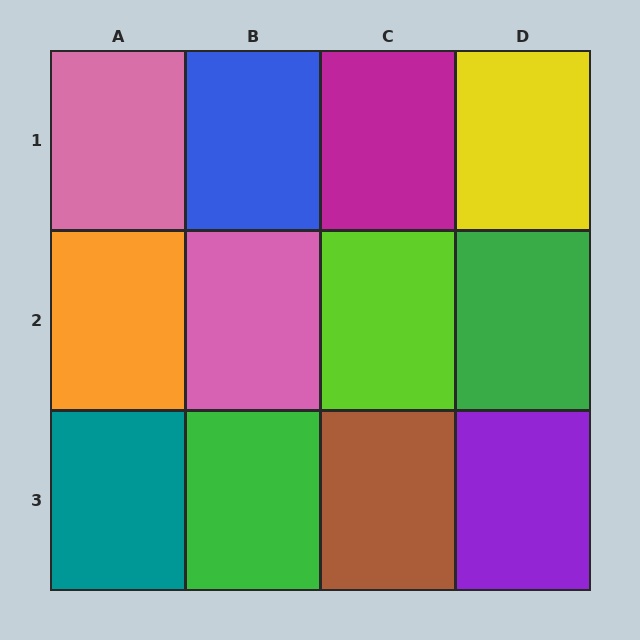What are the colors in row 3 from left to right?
Teal, green, brown, purple.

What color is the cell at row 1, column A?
Pink.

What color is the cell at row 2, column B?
Pink.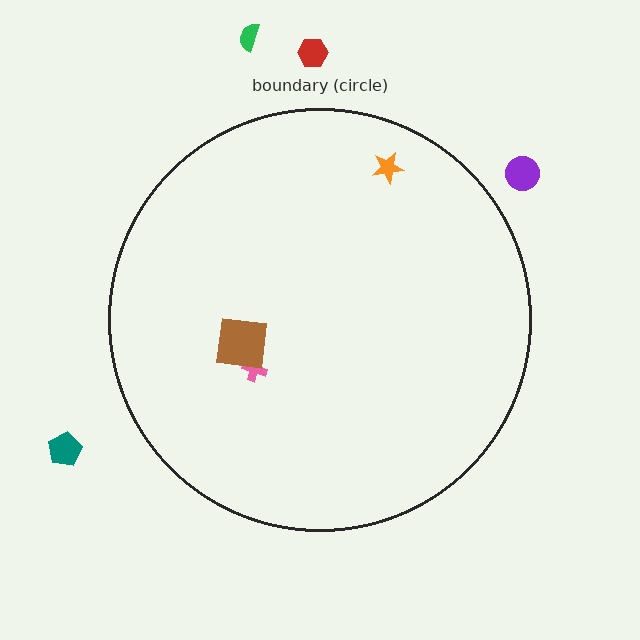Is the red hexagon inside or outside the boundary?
Outside.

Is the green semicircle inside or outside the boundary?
Outside.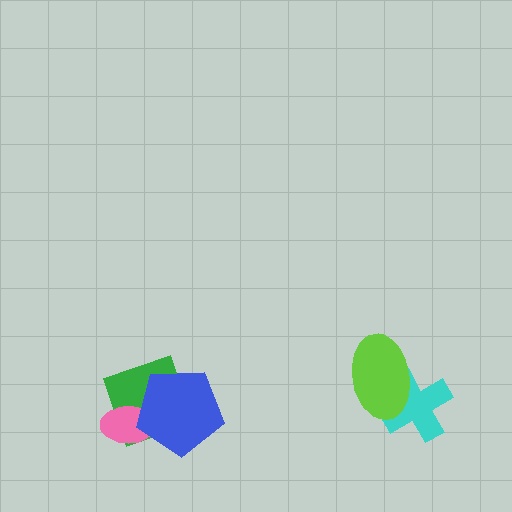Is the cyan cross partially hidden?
Yes, it is partially covered by another shape.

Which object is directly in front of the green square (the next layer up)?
The pink ellipse is directly in front of the green square.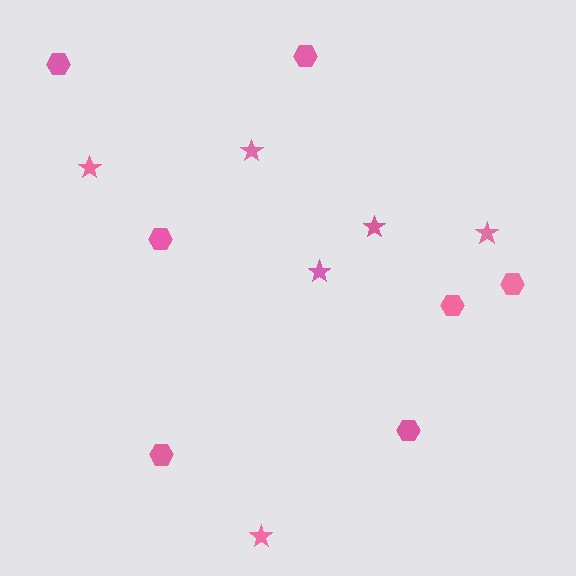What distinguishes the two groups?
There are 2 groups: one group of stars (6) and one group of hexagons (7).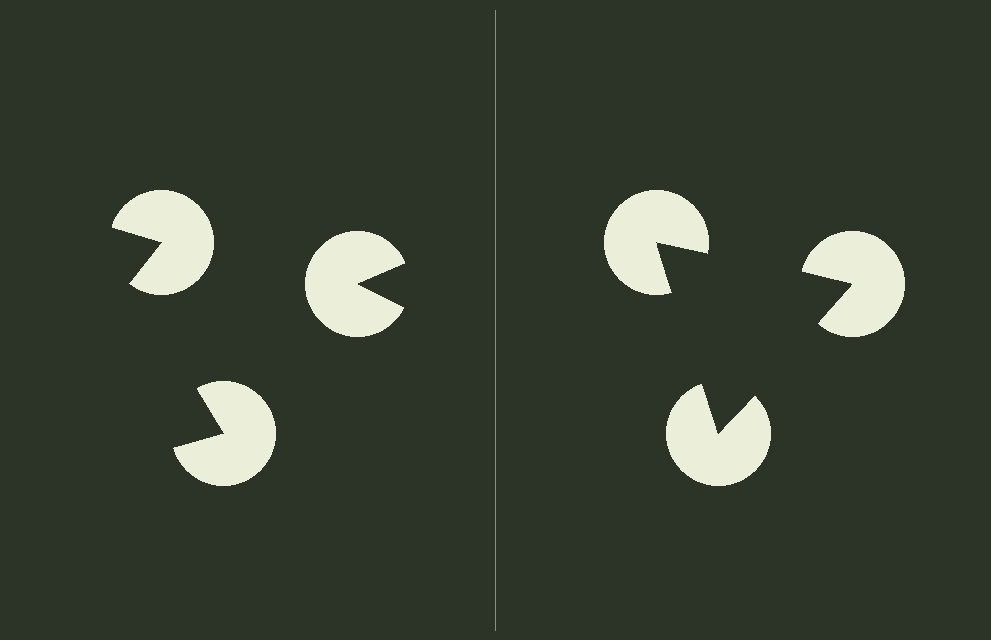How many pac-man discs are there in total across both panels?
6 — 3 on each side.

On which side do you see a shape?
An illusory triangle appears on the right side. On the left side the wedge cuts are rotated, so no coherent shape forms.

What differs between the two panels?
The pac-man discs are positioned identically on both sides; only the wedge orientations differ. On the right they align to a triangle; on the left they are misaligned.